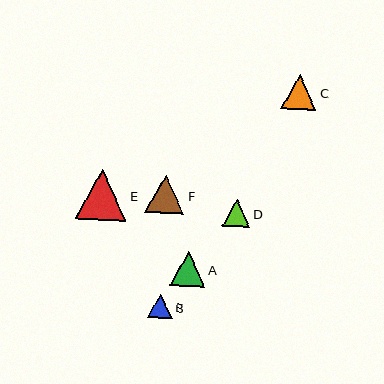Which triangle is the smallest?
Triangle B is the smallest with a size of approximately 25 pixels.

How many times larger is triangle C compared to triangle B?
Triangle C is approximately 1.4 times the size of triangle B.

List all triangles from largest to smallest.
From largest to smallest: E, F, A, C, D, B.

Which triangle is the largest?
Triangle E is the largest with a size of approximately 50 pixels.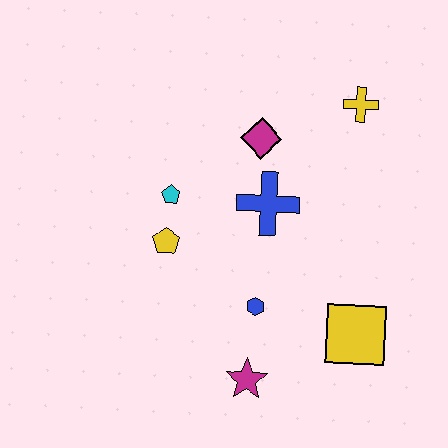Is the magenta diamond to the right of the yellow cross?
No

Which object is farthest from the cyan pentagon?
The yellow square is farthest from the cyan pentagon.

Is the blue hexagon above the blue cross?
No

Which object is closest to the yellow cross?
The magenta diamond is closest to the yellow cross.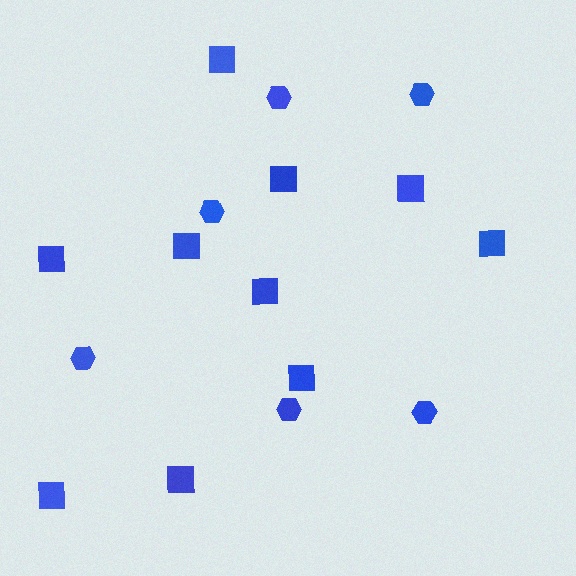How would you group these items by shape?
There are 2 groups: one group of squares (10) and one group of hexagons (6).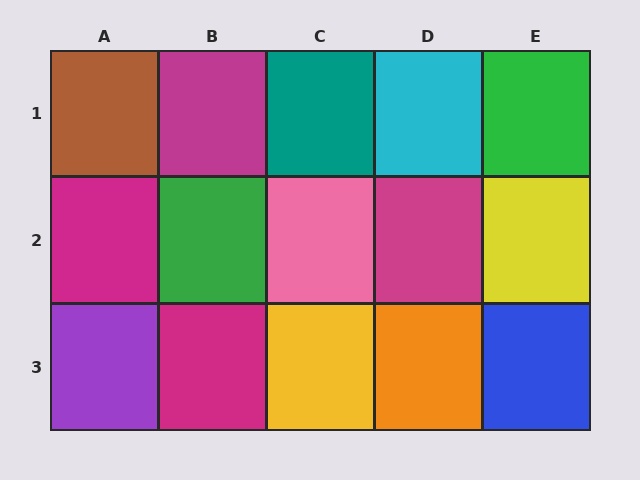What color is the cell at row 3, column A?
Purple.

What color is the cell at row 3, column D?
Orange.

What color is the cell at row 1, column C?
Teal.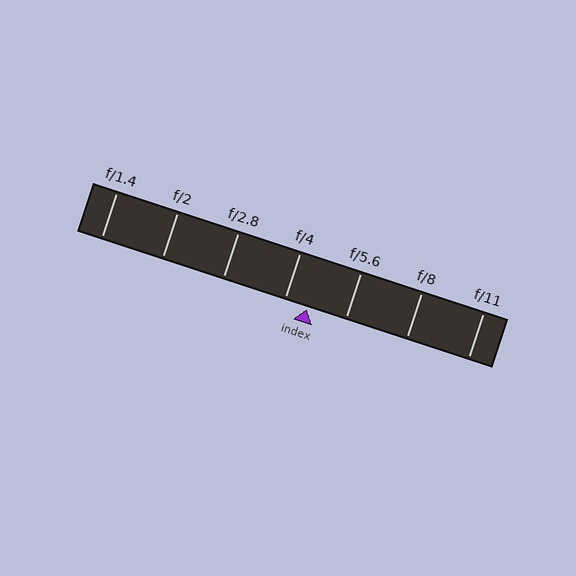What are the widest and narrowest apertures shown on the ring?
The widest aperture shown is f/1.4 and the narrowest is f/11.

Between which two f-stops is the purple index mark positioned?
The index mark is between f/4 and f/5.6.